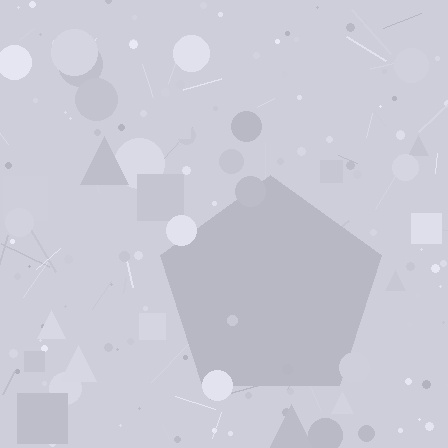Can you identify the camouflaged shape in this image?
The camouflaged shape is a pentagon.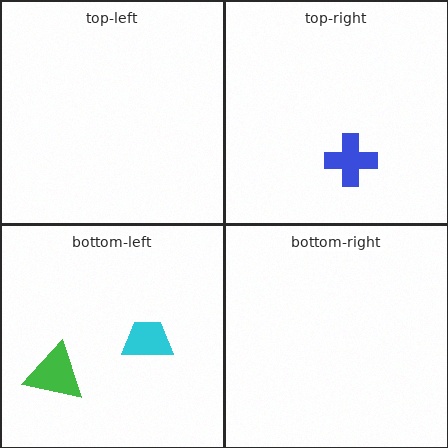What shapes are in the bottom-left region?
The green triangle, the cyan trapezoid.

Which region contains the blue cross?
The top-right region.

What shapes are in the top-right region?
The blue cross.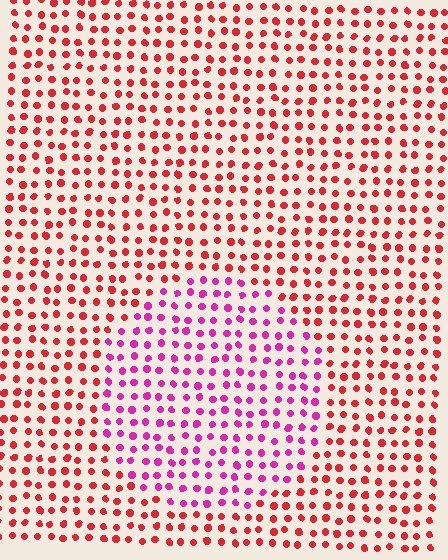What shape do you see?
I see a circle.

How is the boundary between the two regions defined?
The boundary is defined purely by a slight shift in hue (about 41 degrees). Spacing, size, and orientation are identical on both sides.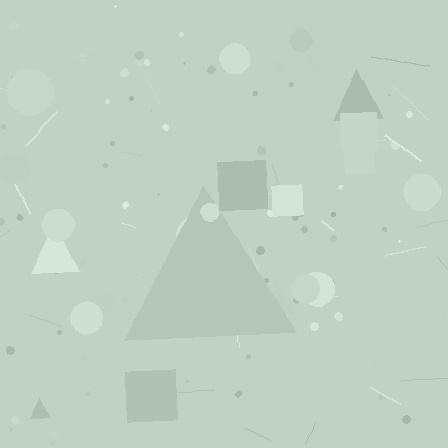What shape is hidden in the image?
A triangle is hidden in the image.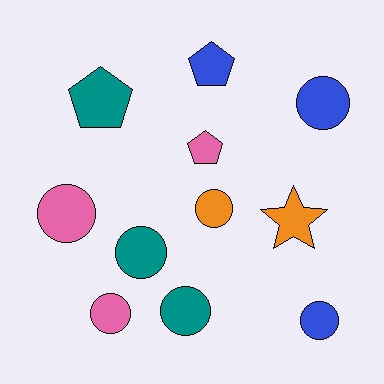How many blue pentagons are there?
There is 1 blue pentagon.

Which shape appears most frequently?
Circle, with 7 objects.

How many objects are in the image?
There are 11 objects.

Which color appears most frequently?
Teal, with 3 objects.